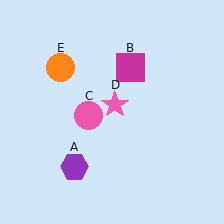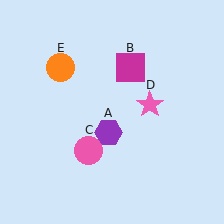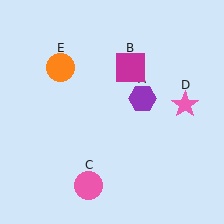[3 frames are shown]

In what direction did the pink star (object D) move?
The pink star (object D) moved right.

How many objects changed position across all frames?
3 objects changed position: purple hexagon (object A), pink circle (object C), pink star (object D).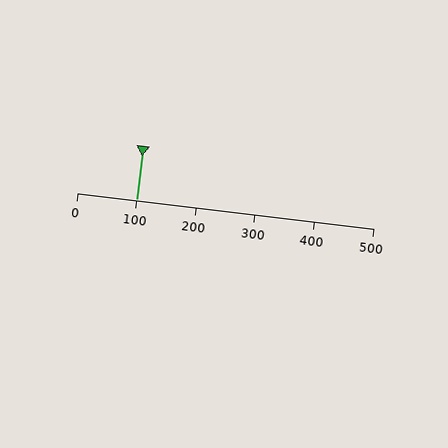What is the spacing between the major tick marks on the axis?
The major ticks are spaced 100 apart.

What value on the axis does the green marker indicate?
The marker indicates approximately 100.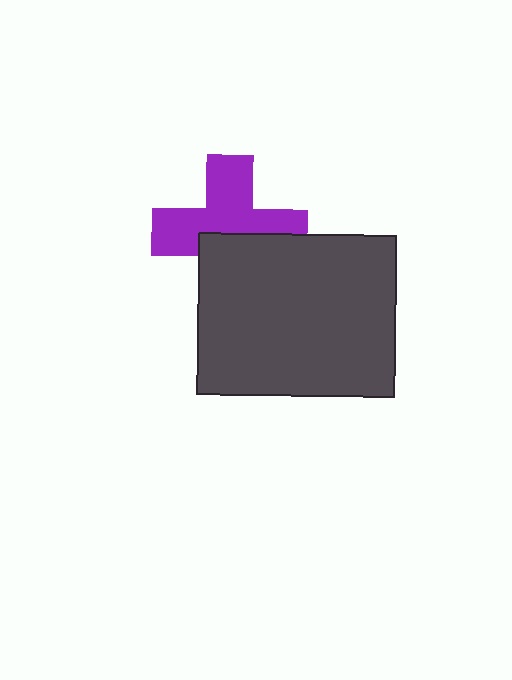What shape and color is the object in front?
The object in front is a dark gray rectangle.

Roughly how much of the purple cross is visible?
About half of it is visible (roughly 59%).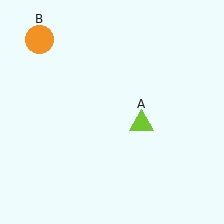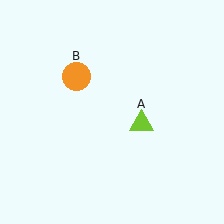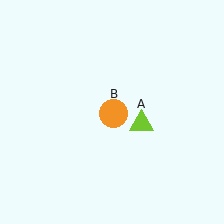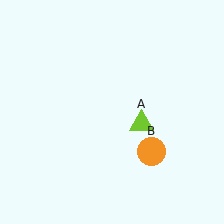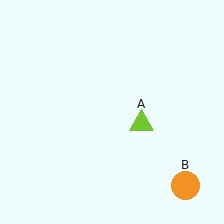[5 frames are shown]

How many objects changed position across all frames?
1 object changed position: orange circle (object B).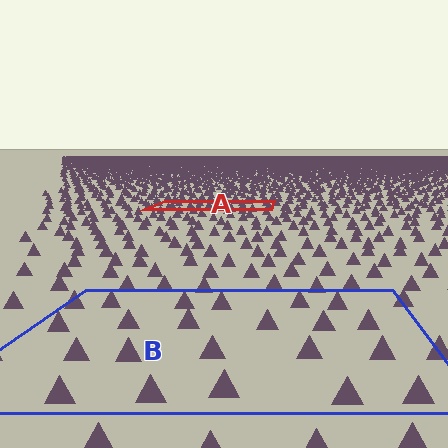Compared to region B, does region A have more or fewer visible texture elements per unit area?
Region A has more texture elements per unit area — they are packed more densely because it is farther away.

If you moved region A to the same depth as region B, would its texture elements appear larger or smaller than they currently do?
They would appear larger. At a closer depth, the same texture elements are projected at a bigger on-screen size.